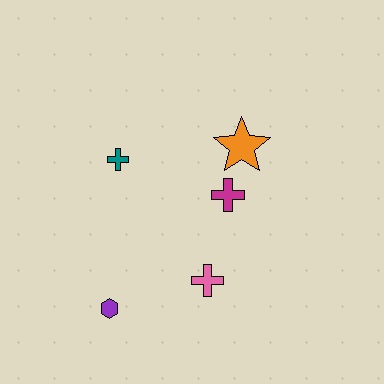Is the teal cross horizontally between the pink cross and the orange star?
No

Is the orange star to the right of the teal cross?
Yes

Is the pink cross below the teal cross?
Yes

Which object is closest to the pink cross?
The magenta cross is closest to the pink cross.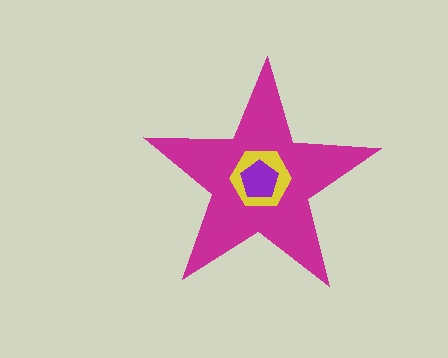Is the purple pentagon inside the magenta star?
Yes.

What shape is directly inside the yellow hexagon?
The purple pentagon.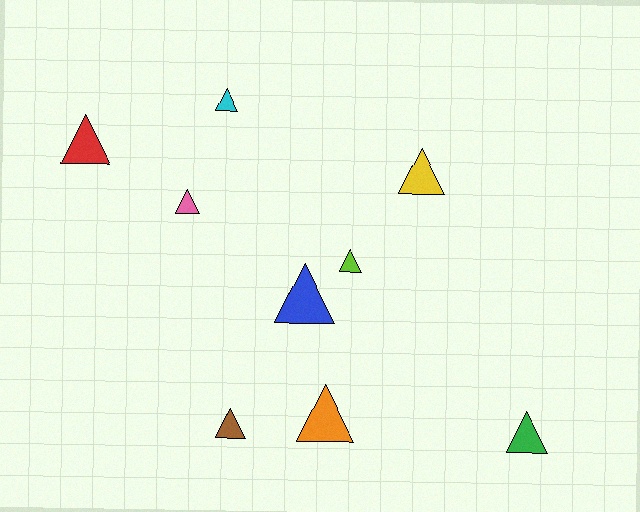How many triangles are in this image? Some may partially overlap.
There are 9 triangles.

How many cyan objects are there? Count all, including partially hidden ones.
There is 1 cyan object.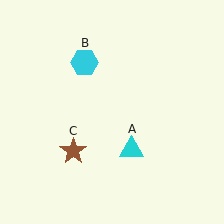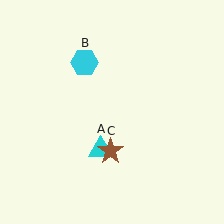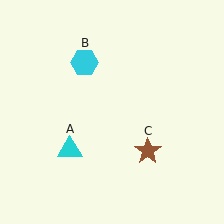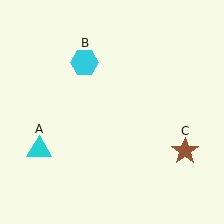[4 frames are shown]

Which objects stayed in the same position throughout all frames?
Cyan hexagon (object B) remained stationary.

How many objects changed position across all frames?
2 objects changed position: cyan triangle (object A), brown star (object C).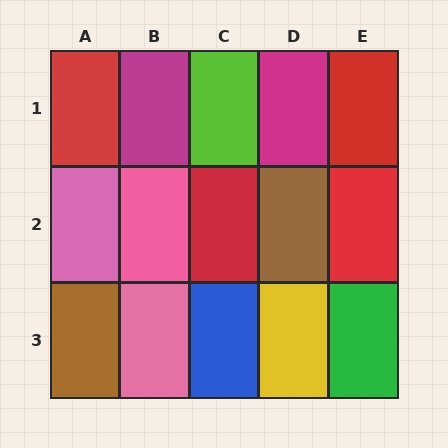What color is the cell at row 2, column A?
Pink.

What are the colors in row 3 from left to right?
Brown, pink, blue, yellow, green.